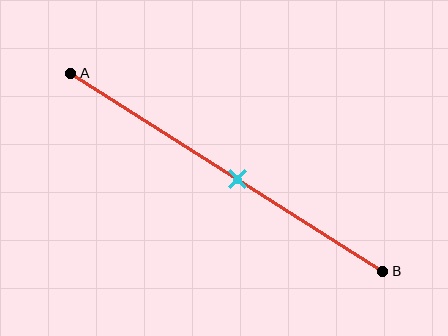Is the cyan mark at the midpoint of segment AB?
No, the mark is at about 55% from A, not at the 50% midpoint.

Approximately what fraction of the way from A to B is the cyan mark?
The cyan mark is approximately 55% of the way from A to B.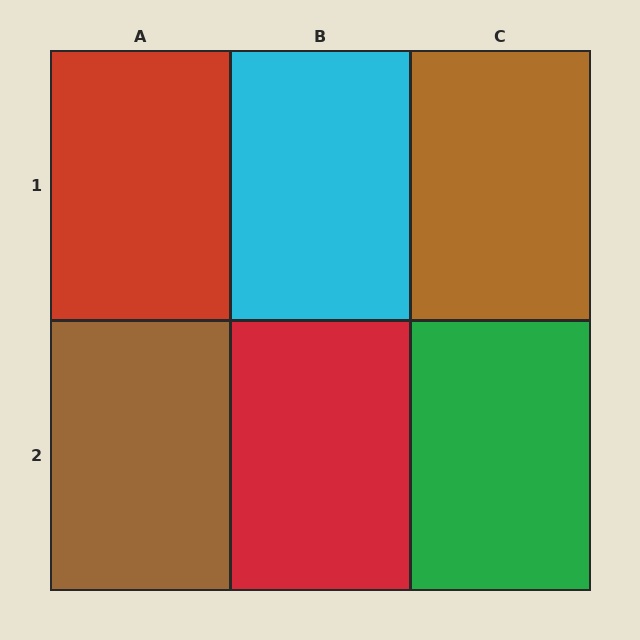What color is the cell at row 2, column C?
Green.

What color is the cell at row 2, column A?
Brown.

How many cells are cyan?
1 cell is cyan.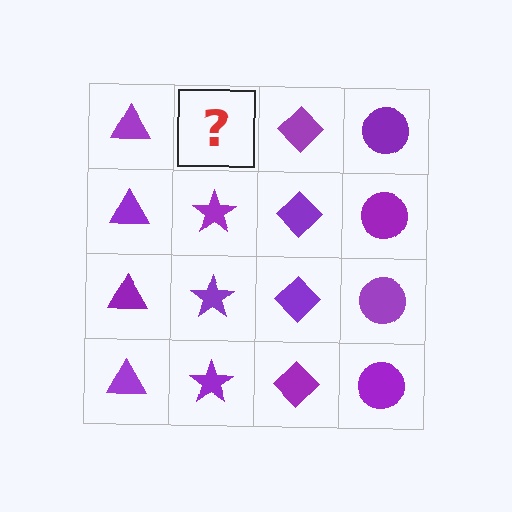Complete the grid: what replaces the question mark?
The question mark should be replaced with a purple star.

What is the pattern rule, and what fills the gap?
The rule is that each column has a consistent shape. The gap should be filled with a purple star.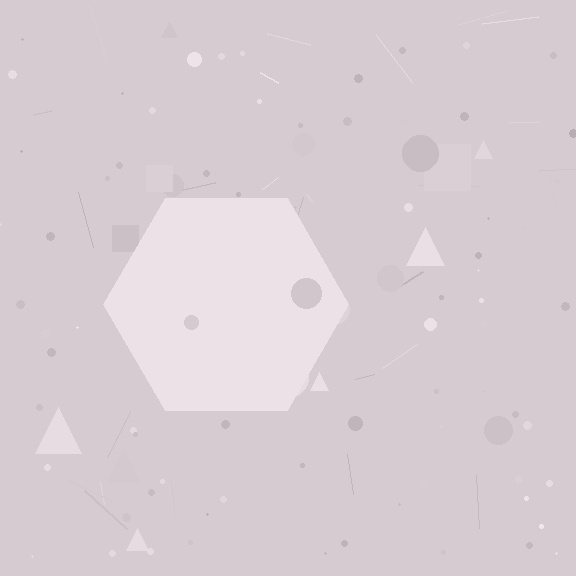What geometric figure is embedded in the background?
A hexagon is embedded in the background.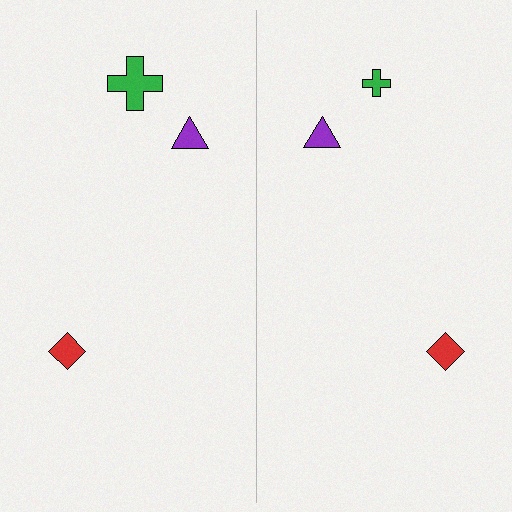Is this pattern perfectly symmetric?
No, the pattern is not perfectly symmetric. The green cross on the right side has a different size than its mirror counterpart.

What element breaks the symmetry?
The green cross on the right side has a different size than its mirror counterpart.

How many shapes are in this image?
There are 6 shapes in this image.